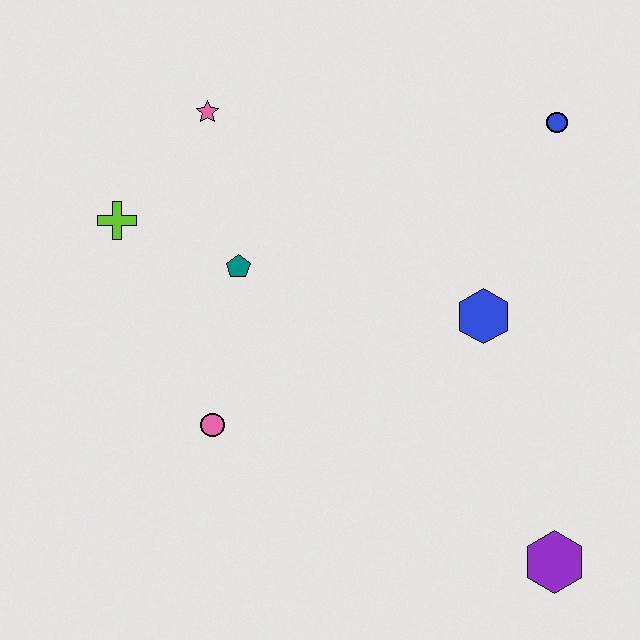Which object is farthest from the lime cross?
The purple hexagon is farthest from the lime cross.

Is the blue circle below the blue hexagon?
No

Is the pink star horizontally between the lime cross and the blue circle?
Yes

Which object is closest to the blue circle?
The blue hexagon is closest to the blue circle.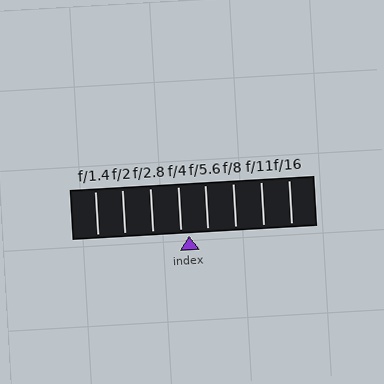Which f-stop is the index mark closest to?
The index mark is closest to f/4.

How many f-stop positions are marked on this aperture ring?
There are 8 f-stop positions marked.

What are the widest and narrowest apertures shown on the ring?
The widest aperture shown is f/1.4 and the narrowest is f/16.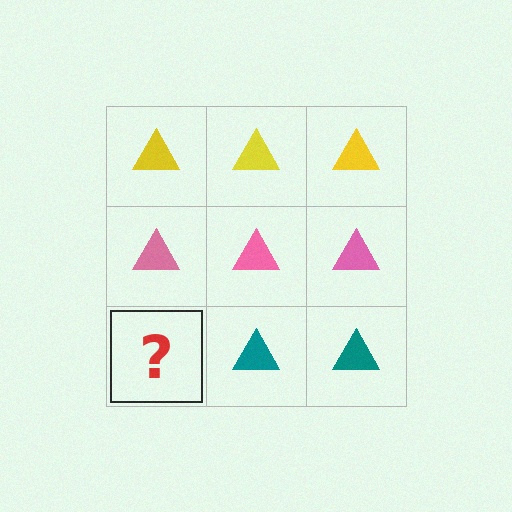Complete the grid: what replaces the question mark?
The question mark should be replaced with a teal triangle.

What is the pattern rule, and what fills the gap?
The rule is that each row has a consistent color. The gap should be filled with a teal triangle.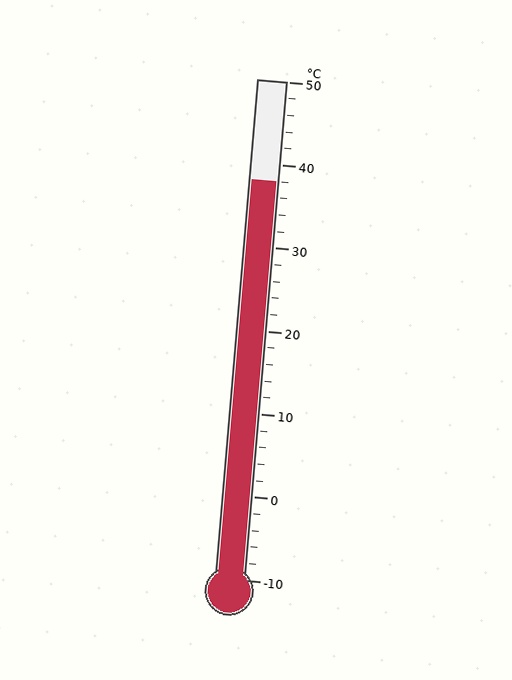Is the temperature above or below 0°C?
The temperature is above 0°C.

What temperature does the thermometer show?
The thermometer shows approximately 38°C.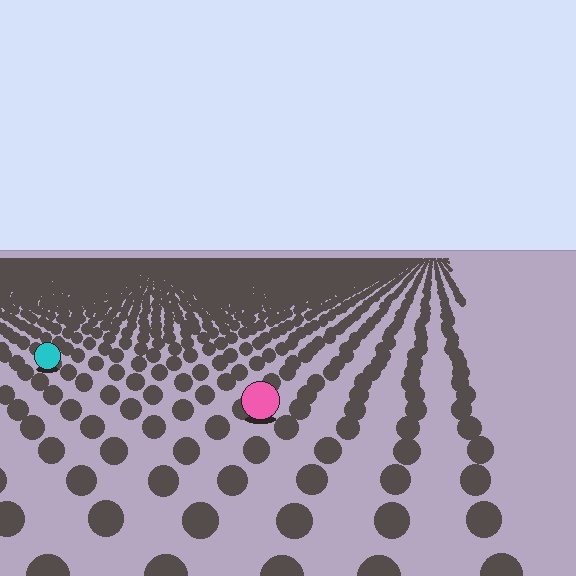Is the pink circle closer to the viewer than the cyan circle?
Yes. The pink circle is closer — you can tell from the texture gradient: the ground texture is coarser near it.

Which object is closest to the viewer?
The pink circle is closest. The texture marks near it are larger and more spread out.